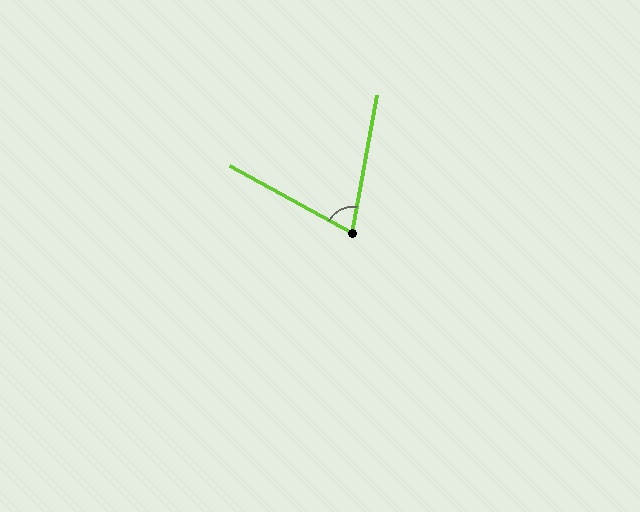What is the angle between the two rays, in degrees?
Approximately 71 degrees.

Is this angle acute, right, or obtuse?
It is acute.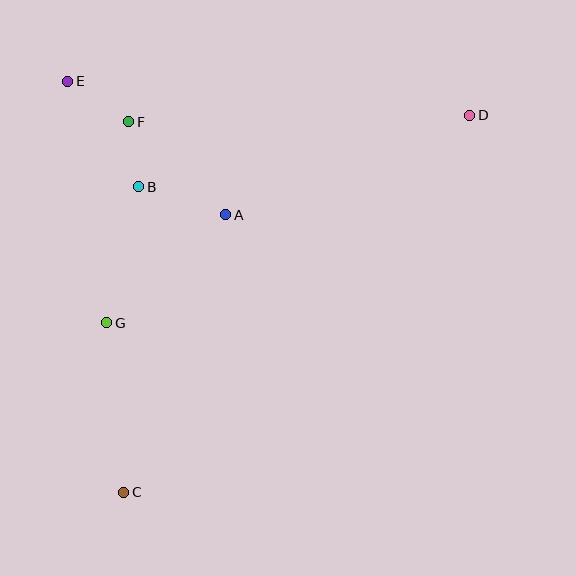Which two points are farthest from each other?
Points C and D are farthest from each other.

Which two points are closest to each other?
Points B and F are closest to each other.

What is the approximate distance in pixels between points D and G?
The distance between D and G is approximately 418 pixels.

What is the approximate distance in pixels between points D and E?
The distance between D and E is approximately 404 pixels.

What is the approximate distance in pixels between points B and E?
The distance between B and E is approximately 127 pixels.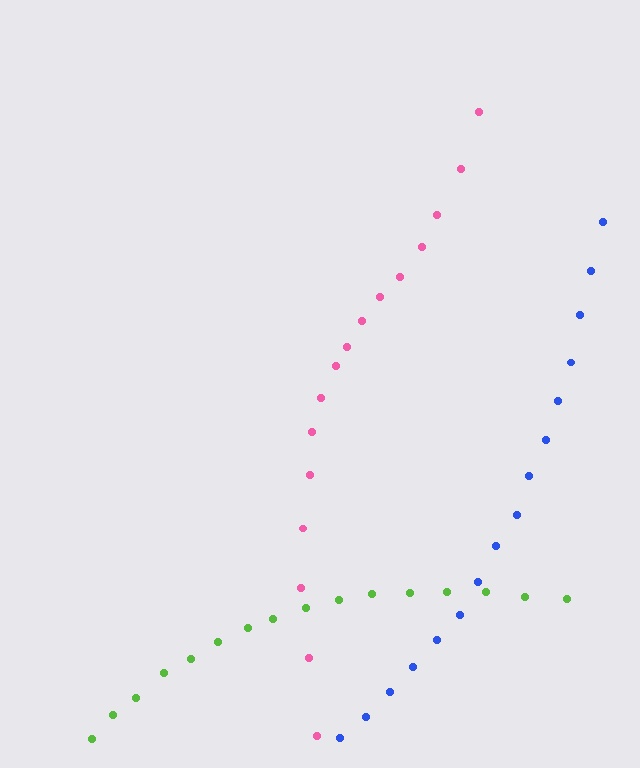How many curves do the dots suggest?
There are 3 distinct paths.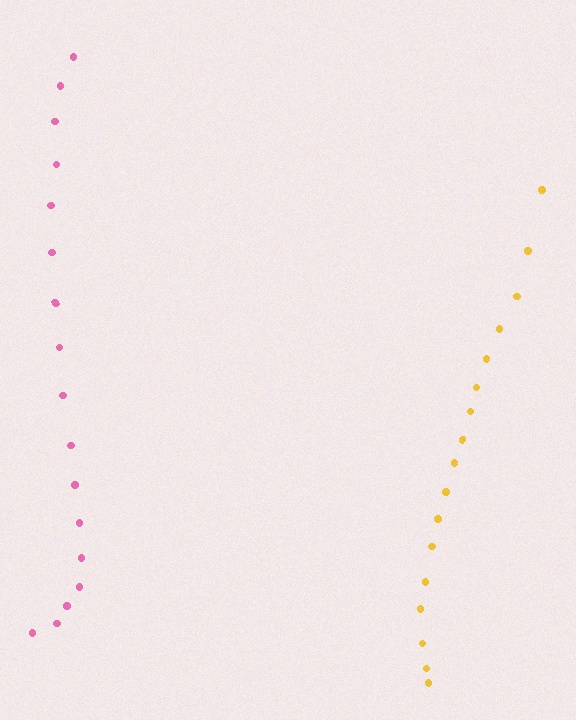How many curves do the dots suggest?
There are 2 distinct paths.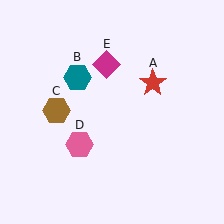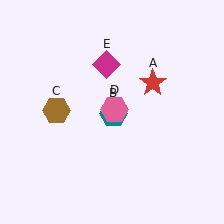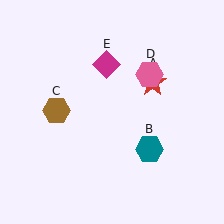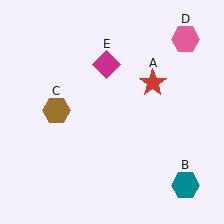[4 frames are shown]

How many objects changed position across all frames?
2 objects changed position: teal hexagon (object B), pink hexagon (object D).